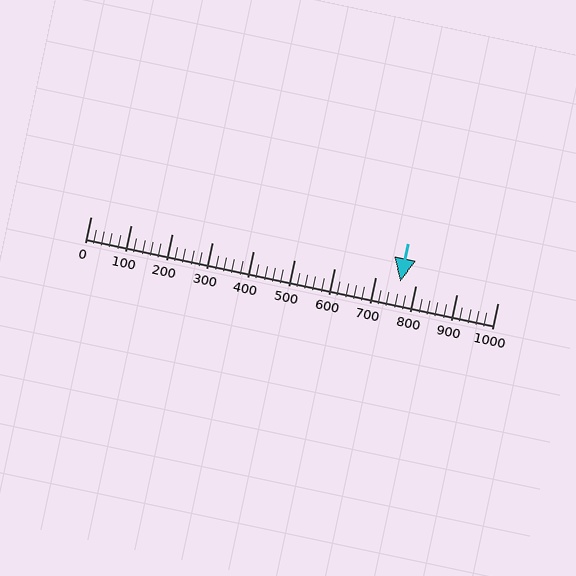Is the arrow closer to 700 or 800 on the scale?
The arrow is closer to 800.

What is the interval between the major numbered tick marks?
The major tick marks are spaced 100 units apart.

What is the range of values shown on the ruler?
The ruler shows values from 0 to 1000.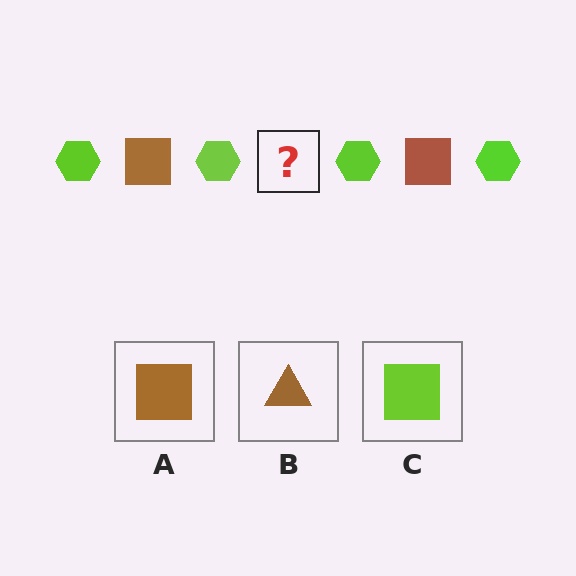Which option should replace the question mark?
Option A.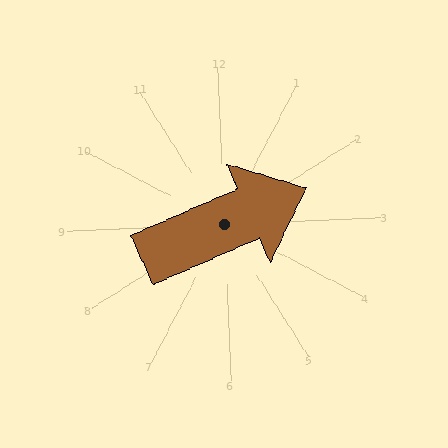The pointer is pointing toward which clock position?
Roughly 2 o'clock.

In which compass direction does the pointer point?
East.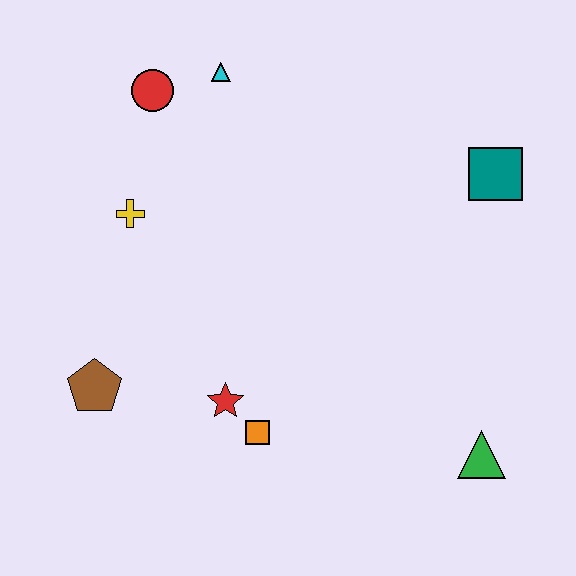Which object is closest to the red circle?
The cyan triangle is closest to the red circle.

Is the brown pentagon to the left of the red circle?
Yes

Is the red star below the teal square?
Yes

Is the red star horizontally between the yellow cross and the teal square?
Yes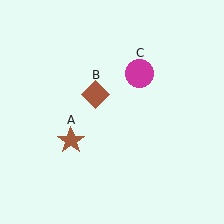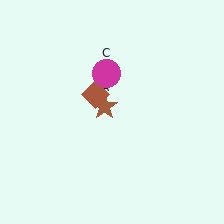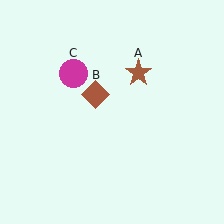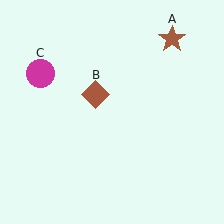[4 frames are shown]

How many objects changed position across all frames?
2 objects changed position: brown star (object A), magenta circle (object C).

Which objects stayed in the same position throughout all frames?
Brown diamond (object B) remained stationary.